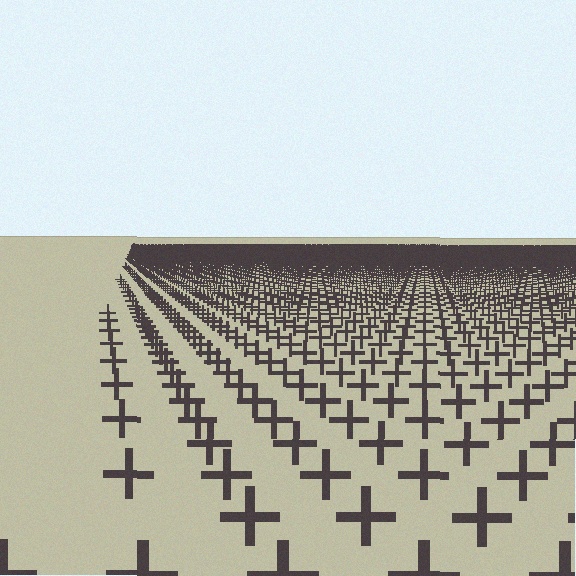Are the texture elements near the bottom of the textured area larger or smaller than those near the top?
Larger. Near the bottom, elements are closer to the viewer and appear at a bigger on-screen size.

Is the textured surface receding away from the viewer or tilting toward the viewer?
The surface is receding away from the viewer. Texture elements get smaller and denser toward the top.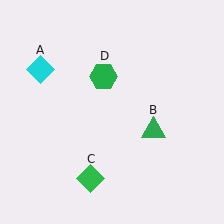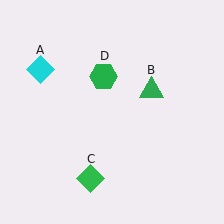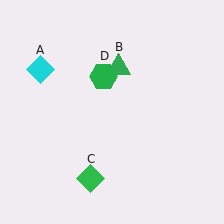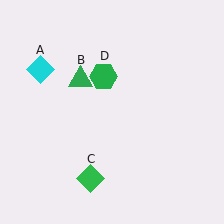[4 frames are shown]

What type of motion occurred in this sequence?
The green triangle (object B) rotated counterclockwise around the center of the scene.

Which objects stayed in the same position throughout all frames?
Cyan diamond (object A) and green diamond (object C) and green hexagon (object D) remained stationary.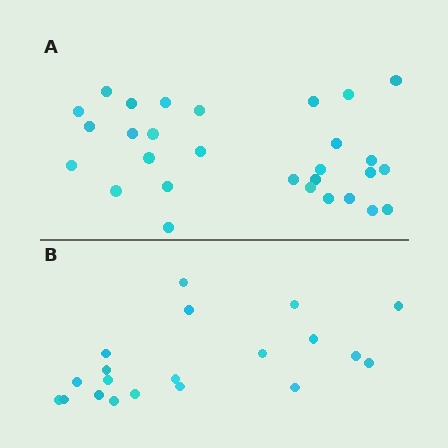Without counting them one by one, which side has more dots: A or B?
Region A (the top region) has more dots.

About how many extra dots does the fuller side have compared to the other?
Region A has roughly 8 or so more dots than region B.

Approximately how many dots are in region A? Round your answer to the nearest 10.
About 30 dots. (The exact count is 29, which rounds to 30.)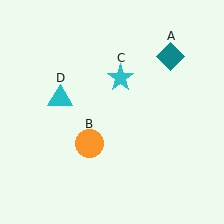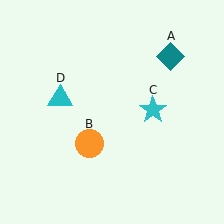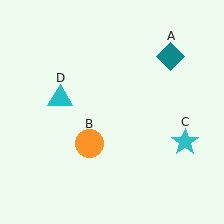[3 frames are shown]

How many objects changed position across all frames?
1 object changed position: cyan star (object C).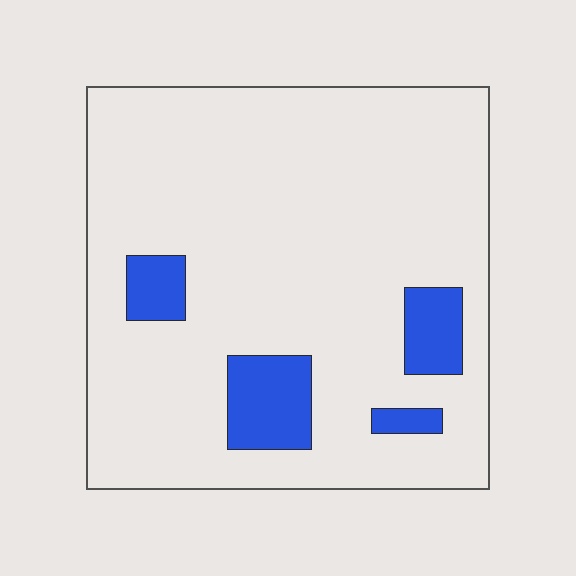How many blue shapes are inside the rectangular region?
4.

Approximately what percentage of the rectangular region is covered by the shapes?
Approximately 10%.